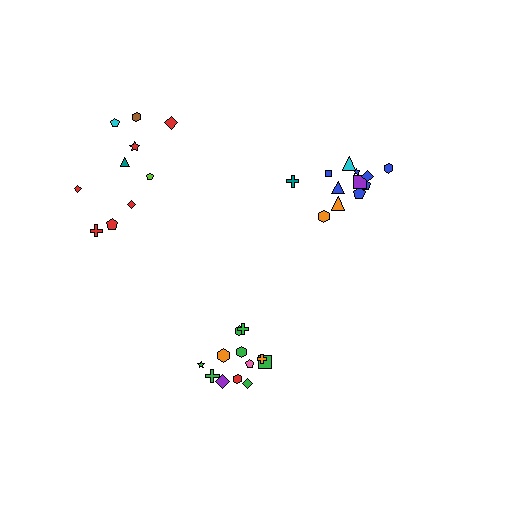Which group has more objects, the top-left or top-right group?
The top-right group.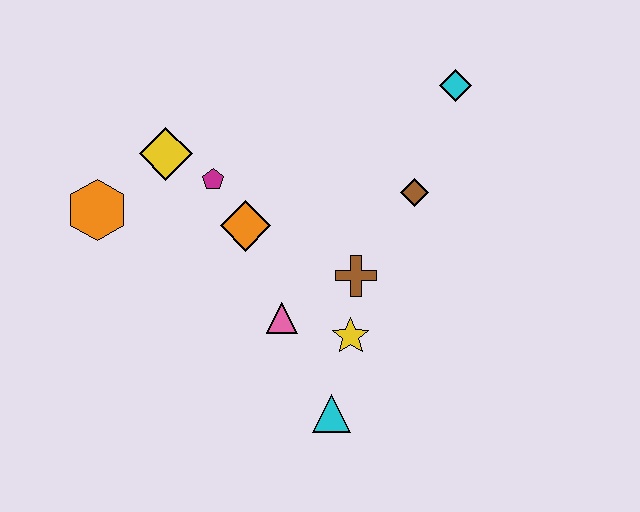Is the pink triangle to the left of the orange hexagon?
No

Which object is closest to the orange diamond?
The magenta pentagon is closest to the orange diamond.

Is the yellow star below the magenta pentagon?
Yes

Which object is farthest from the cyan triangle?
The cyan diamond is farthest from the cyan triangle.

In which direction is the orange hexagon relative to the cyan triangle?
The orange hexagon is to the left of the cyan triangle.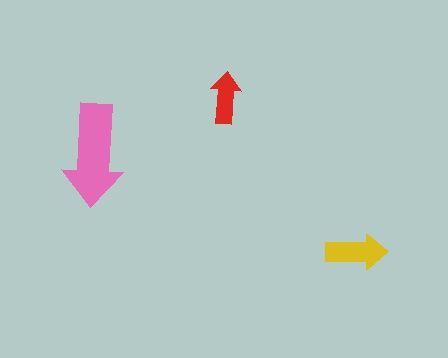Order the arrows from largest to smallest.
the pink one, the yellow one, the red one.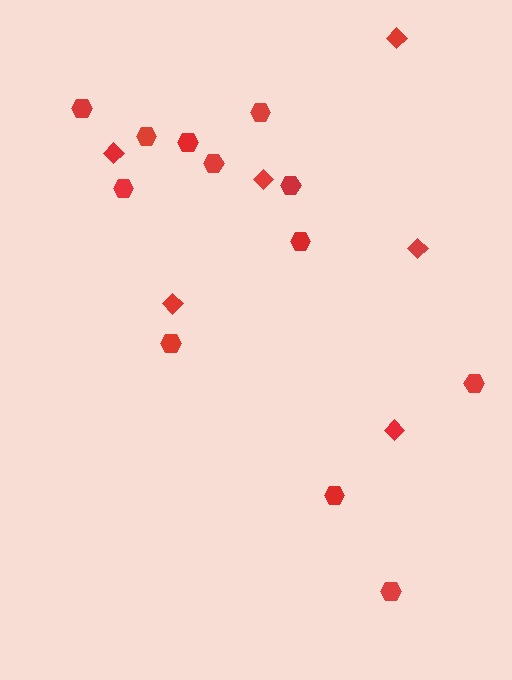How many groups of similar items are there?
There are 2 groups: one group of diamonds (6) and one group of hexagons (12).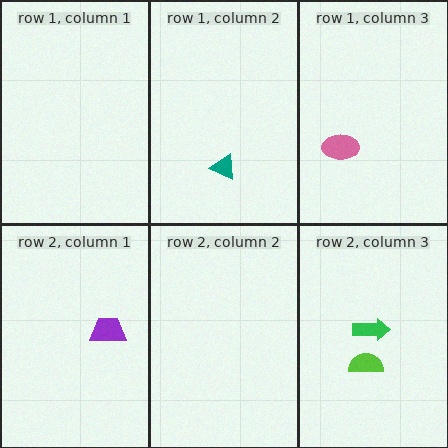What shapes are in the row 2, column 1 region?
The purple trapezoid.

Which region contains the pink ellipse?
The row 1, column 3 region.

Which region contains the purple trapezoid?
The row 2, column 1 region.